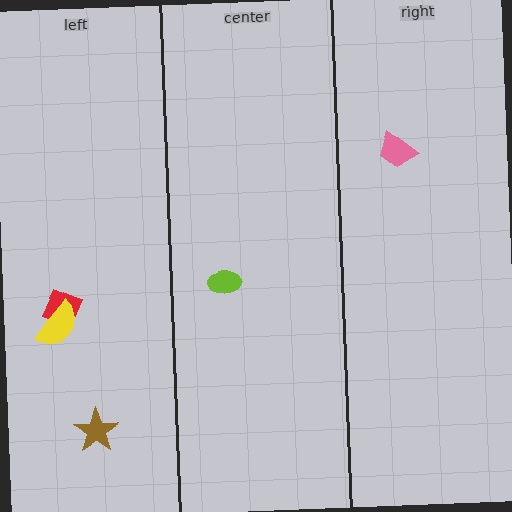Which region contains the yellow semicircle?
The left region.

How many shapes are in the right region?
1.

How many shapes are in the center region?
1.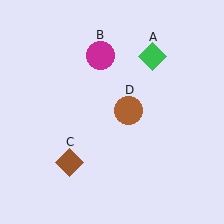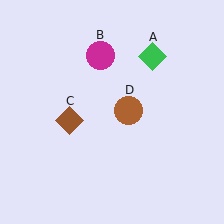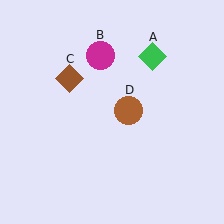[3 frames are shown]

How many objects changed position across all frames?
1 object changed position: brown diamond (object C).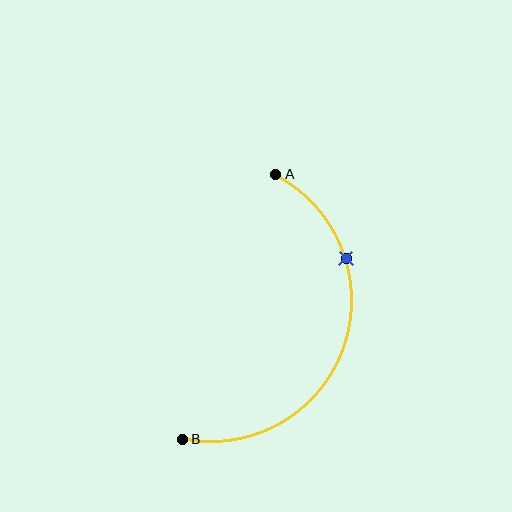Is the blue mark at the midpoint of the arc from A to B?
No. The blue mark lies on the arc but is closer to endpoint A. The arc midpoint would be at the point on the curve equidistant along the arc from both A and B.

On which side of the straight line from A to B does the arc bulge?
The arc bulges to the right of the straight line connecting A and B.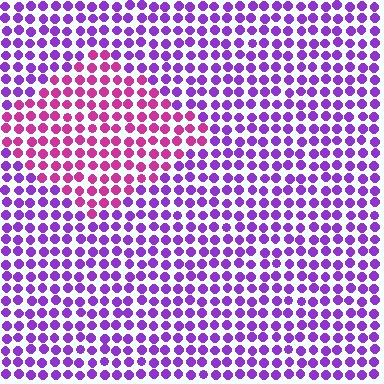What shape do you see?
I see a diamond.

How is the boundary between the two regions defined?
The boundary is defined purely by a slight shift in hue (about 43 degrees). Spacing, size, and orientation are identical on both sides.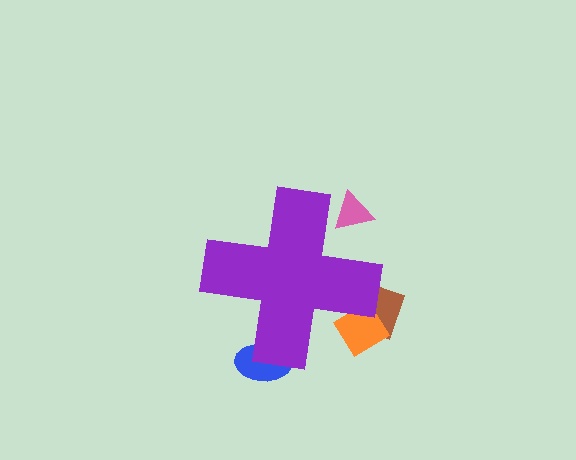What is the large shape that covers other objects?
A purple cross.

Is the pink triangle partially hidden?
Yes, the pink triangle is partially hidden behind the purple cross.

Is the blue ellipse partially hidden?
Yes, the blue ellipse is partially hidden behind the purple cross.